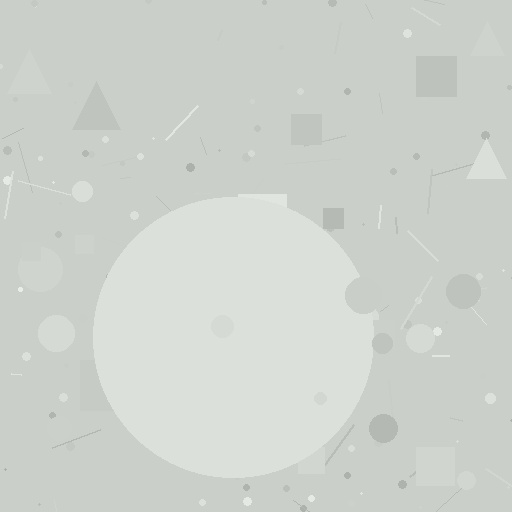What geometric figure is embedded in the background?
A circle is embedded in the background.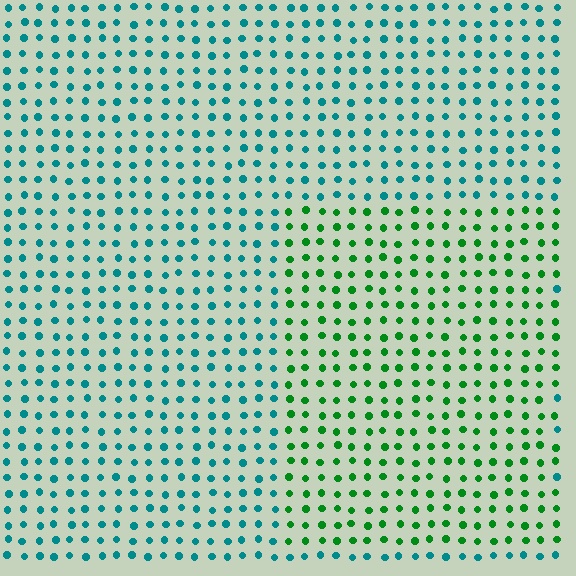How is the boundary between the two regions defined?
The boundary is defined purely by a slight shift in hue (about 51 degrees). Spacing, size, and orientation are identical on both sides.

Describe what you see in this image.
The image is filled with small teal elements in a uniform arrangement. A rectangle-shaped region is visible where the elements are tinted to a slightly different hue, forming a subtle color boundary.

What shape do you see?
I see a rectangle.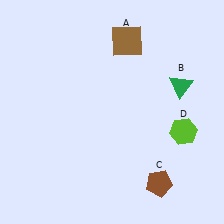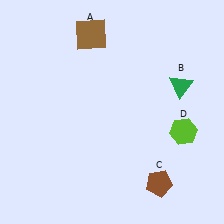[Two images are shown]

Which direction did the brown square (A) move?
The brown square (A) moved left.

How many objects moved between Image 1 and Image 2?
1 object moved between the two images.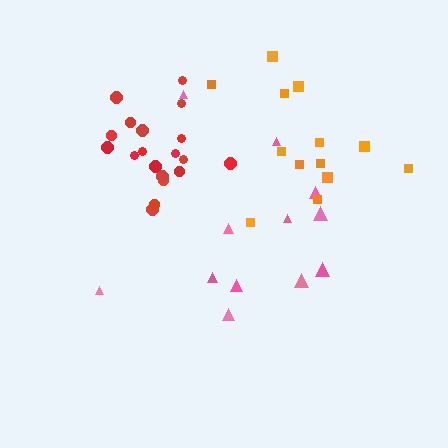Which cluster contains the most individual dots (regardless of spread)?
Red (19).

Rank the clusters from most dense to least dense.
red, orange, pink.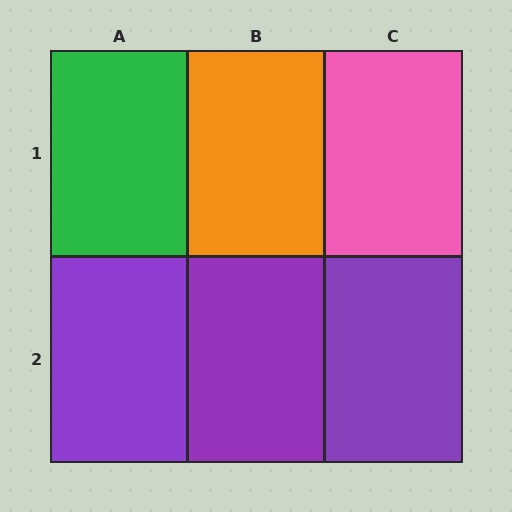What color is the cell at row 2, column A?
Purple.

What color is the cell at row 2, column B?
Purple.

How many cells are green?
1 cell is green.